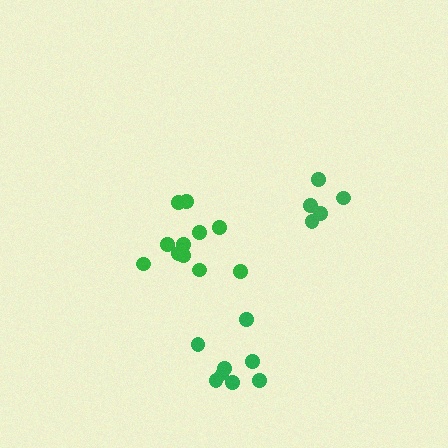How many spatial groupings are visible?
There are 3 spatial groupings.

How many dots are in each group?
Group 1: 11 dots, Group 2: 8 dots, Group 3: 5 dots (24 total).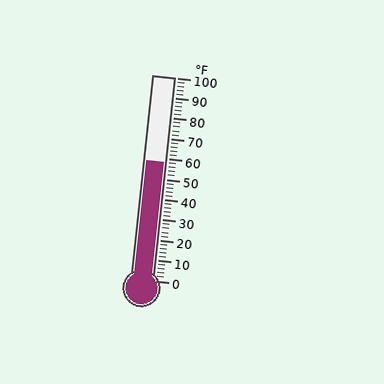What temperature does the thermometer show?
The thermometer shows approximately 58°F.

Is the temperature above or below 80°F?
The temperature is below 80°F.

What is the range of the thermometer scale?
The thermometer scale ranges from 0°F to 100°F.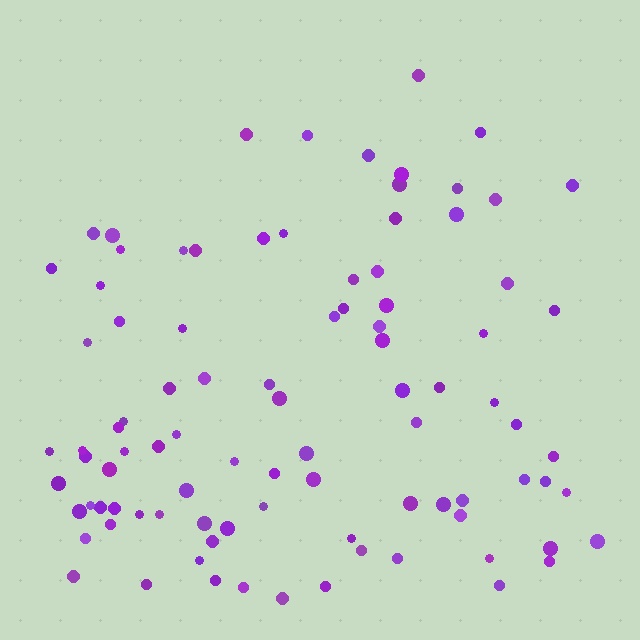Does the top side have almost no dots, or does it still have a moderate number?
Still a moderate number, just noticeably fewer than the bottom.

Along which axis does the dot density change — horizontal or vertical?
Vertical.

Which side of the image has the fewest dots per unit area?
The top.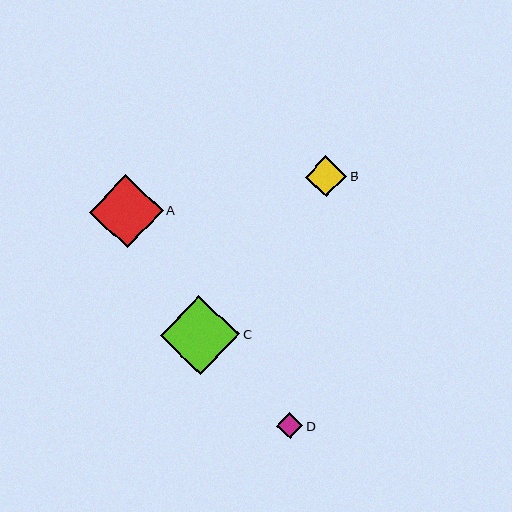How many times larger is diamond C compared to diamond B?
Diamond C is approximately 1.9 times the size of diamond B.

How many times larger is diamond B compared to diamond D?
Diamond B is approximately 1.6 times the size of diamond D.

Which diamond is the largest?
Diamond C is the largest with a size of approximately 79 pixels.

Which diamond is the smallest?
Diamond D is the smallest with a size of approximately 26 pixels.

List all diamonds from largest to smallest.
From largest to smallest: C, A, B, D.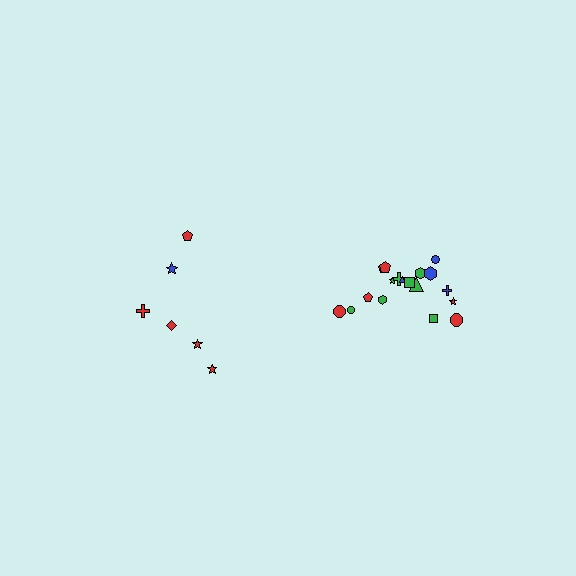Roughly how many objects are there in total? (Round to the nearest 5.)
Roughly 25 objects in total.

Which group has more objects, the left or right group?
The right group.